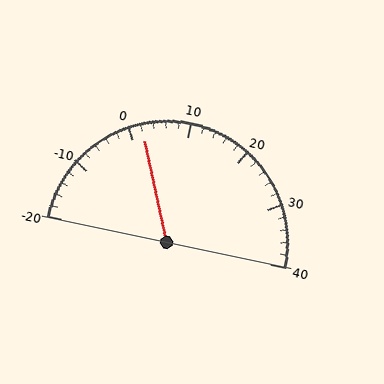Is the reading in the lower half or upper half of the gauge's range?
The reading is in the lower half of the range (-20 to 40).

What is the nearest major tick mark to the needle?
The nearest major tick mark is 0.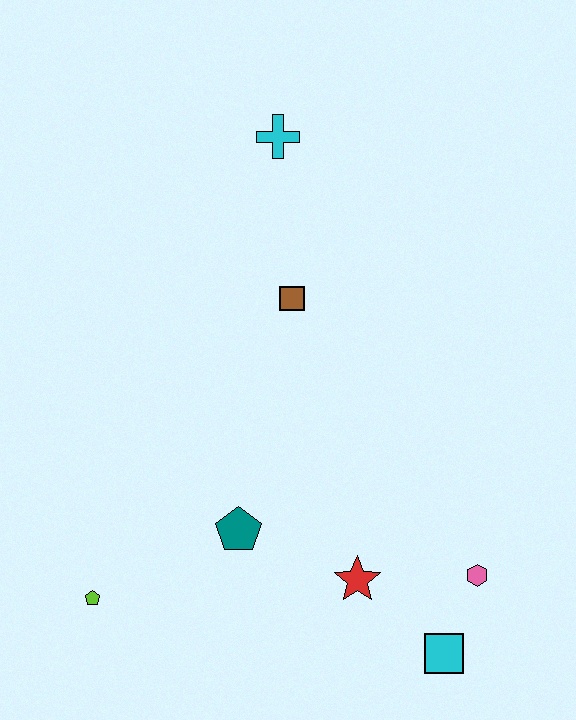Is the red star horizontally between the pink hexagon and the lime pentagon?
Yes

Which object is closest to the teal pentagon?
The red star is closest to the teal pentagon.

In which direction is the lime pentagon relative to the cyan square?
The lime pentagon is to the left of the cyan square.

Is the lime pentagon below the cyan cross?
Yes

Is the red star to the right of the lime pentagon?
Yes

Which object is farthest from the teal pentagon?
The cyan cross is farthest from the teal pentagon.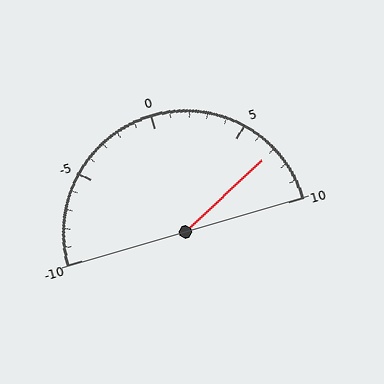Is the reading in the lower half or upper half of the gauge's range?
The reading is in the upper half of the range (-10 to 10).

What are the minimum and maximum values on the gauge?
The gauge ranges from -10 to 10.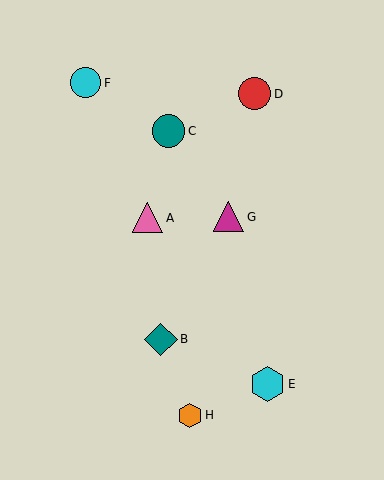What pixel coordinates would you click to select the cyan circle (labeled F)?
Click at (86, 83) to select the cyan circle F.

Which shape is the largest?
The cyan hexagon (labeled E) is the largest.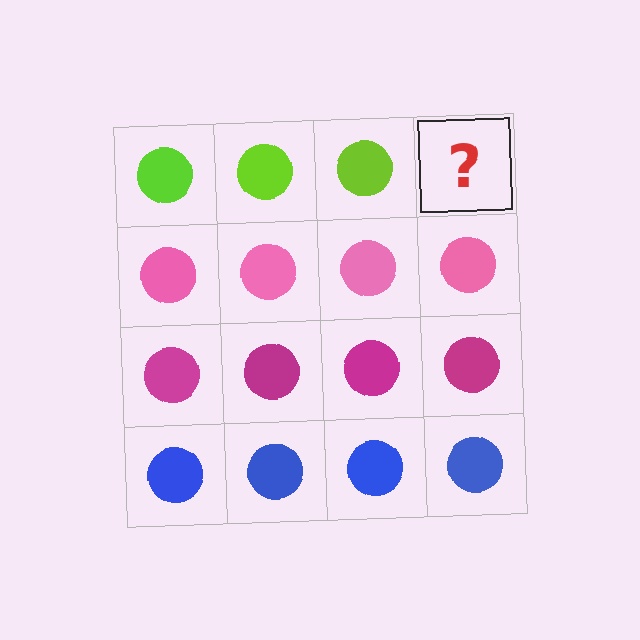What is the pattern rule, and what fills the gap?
The rule is that each row has a consistent color. The gap should be filled with a lime circle.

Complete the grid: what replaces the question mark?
The question mark should be replaced with a lime circle.